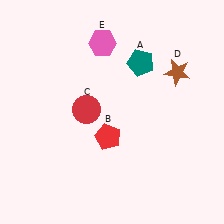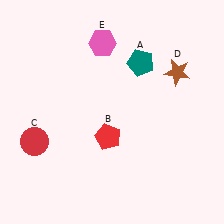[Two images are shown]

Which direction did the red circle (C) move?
The red circle (C) moved left.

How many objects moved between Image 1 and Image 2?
1 object moved between the two images.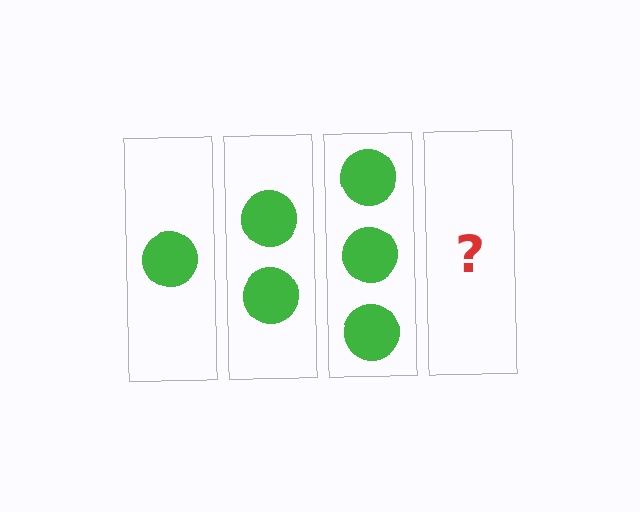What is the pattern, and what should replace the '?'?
The pattern is that each step adds one more circle. The '?' should be 4 circles.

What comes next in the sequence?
The next element should be 4 circles.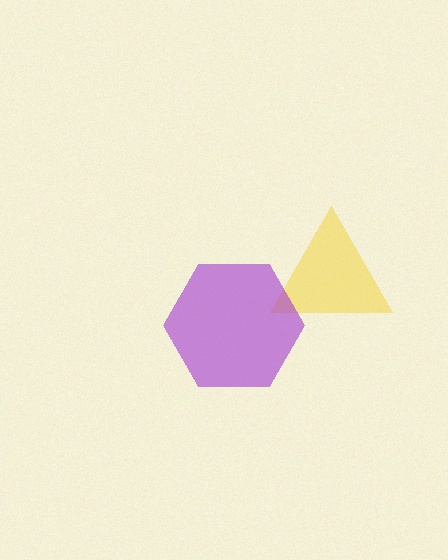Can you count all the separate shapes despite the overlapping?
Yes, there are 2 separate shapes.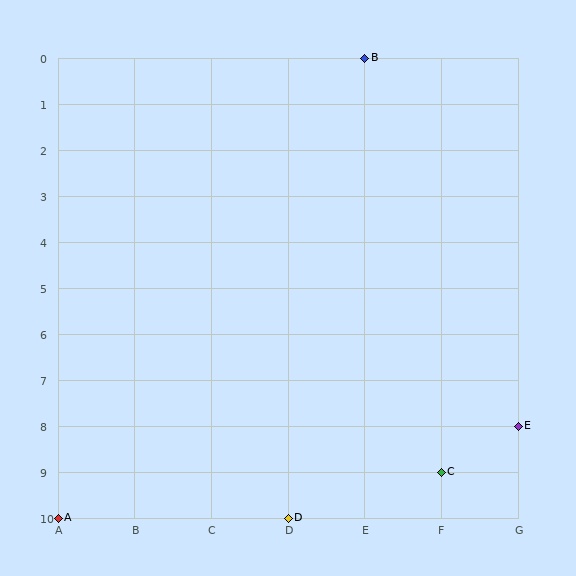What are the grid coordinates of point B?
Point B is at grid coordinates (E, 0).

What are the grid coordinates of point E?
Point E is at grid coordinates (G, 8).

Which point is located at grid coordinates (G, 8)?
Point E is at (G, 8).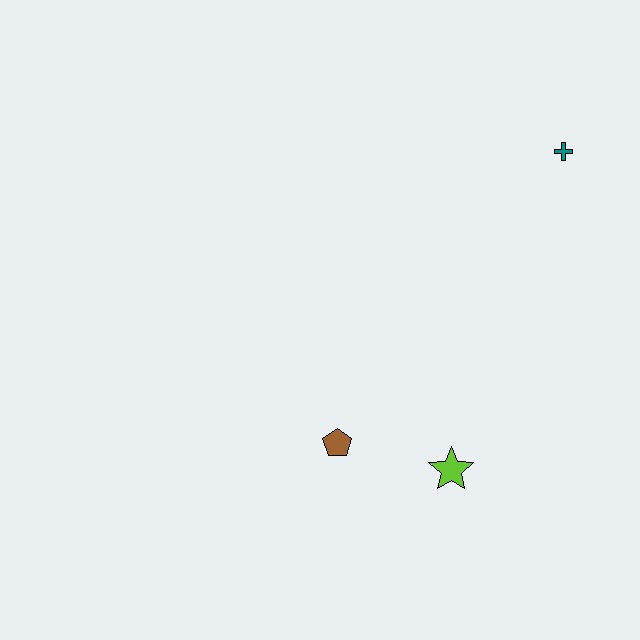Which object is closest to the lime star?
The brown pentagon is closest to the lime star.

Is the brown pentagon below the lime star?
No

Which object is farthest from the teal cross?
The brown pentagon is farthest from the teal cross.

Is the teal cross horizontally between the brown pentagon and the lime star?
No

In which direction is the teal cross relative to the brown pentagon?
The teal cross is above the brown pentagon.